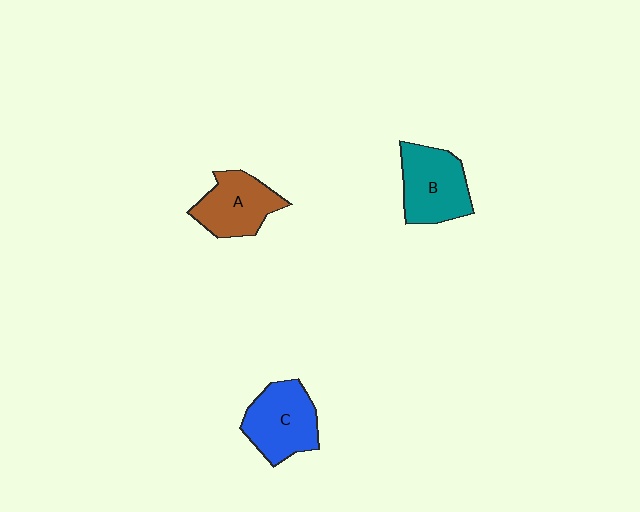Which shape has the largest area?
Shape B (teal).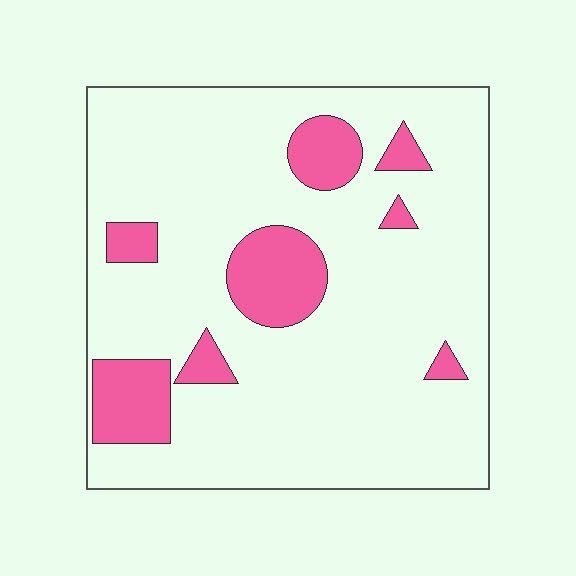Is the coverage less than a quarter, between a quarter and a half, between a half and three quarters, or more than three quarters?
Less than a quarter.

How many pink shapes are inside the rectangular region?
8.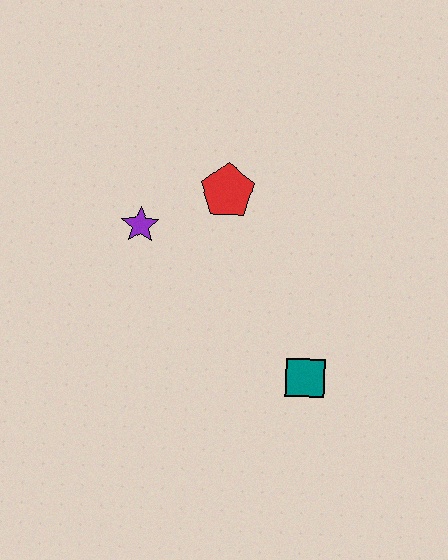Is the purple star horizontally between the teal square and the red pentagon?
No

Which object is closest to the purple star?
The red pentagon is closest to the purple star.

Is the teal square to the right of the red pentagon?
Yes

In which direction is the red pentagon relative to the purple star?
The red pentagon is to the right of the purple star.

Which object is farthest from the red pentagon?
The teal square is farthest from the red pentagon.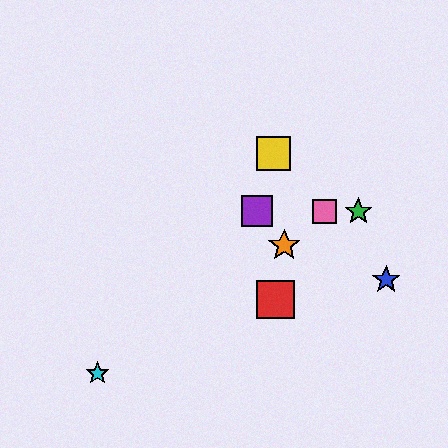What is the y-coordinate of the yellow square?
The yellow square is at y≈154.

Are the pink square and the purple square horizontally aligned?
Yes, both are at y≈211.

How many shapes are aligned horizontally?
3 shapes (the green star, the purple square, the pink square) are aligned horizontally.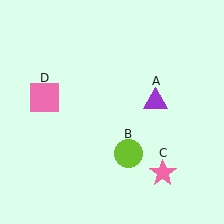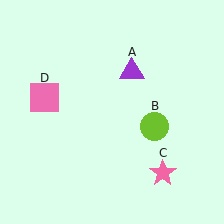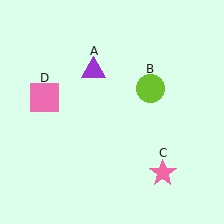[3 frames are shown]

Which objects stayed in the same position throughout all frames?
Pink star (object C) and pink square (object D) remained stationary.